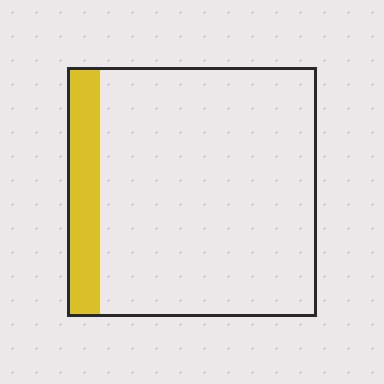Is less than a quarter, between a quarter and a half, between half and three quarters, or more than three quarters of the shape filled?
Less than a quarter.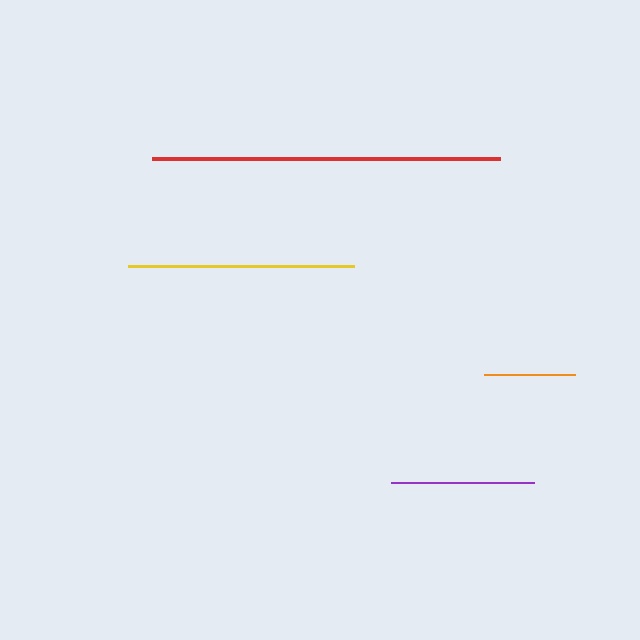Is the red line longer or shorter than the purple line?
The red line is longer than the purple line.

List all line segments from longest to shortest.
From longest to shortest: red, yellow, purple, orange.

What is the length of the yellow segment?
The yellow segment is approximately 225 pixels long.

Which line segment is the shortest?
The orange line is the shortest at approximately 91 pixels.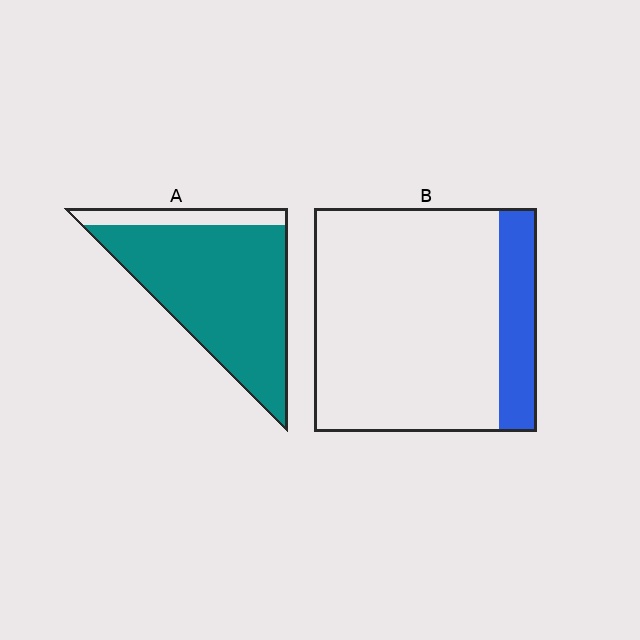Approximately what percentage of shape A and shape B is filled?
A is approximately 85% and B is approximately 15%.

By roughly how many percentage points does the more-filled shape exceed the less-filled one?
By roughly 70 percentage points (A over B).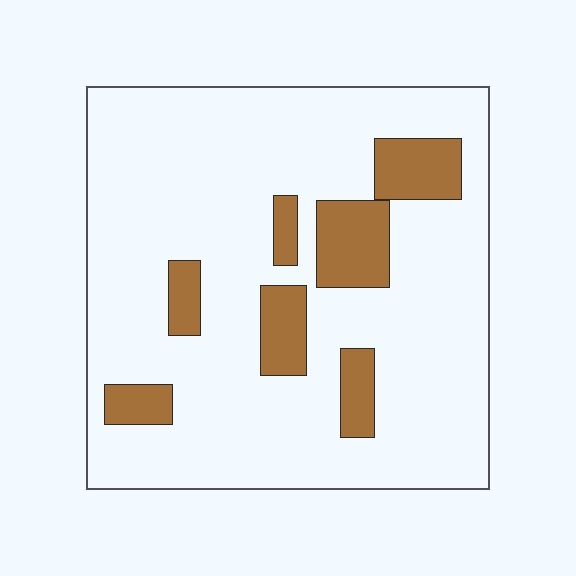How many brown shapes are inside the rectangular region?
7.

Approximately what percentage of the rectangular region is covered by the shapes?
Approximately 15%.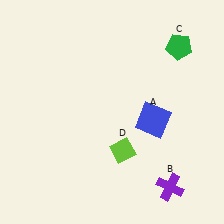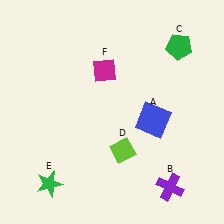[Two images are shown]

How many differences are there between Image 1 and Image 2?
There are 2 differences between the two images.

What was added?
A green star (E), a magenta diamond (F) were added in Image 2.